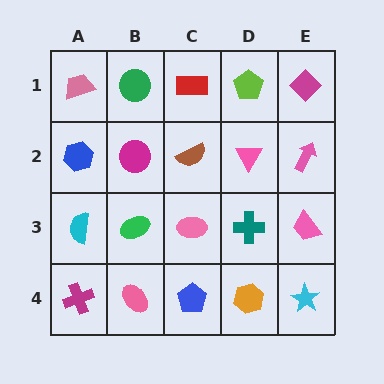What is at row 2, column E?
A pink arrow.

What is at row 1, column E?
A magenta diamond.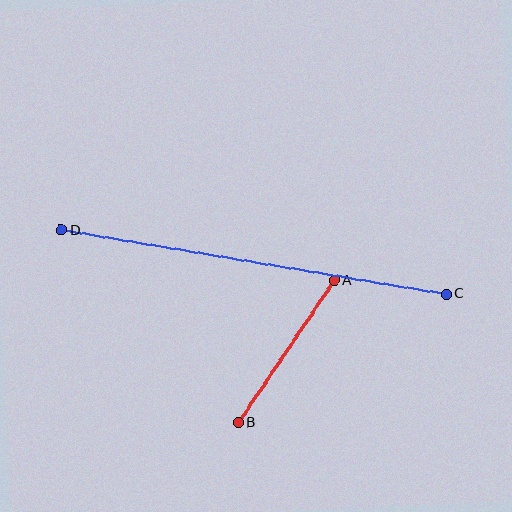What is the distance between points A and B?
The distance is approximately 172 pixels.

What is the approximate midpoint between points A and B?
The midpoint is at approximately (286, 352) pixels.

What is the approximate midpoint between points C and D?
The midpoint is at approximately (254, 262) pixels.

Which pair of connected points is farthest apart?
Points C and D are farthest apart.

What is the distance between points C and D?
The distance is approximately 390 pixels.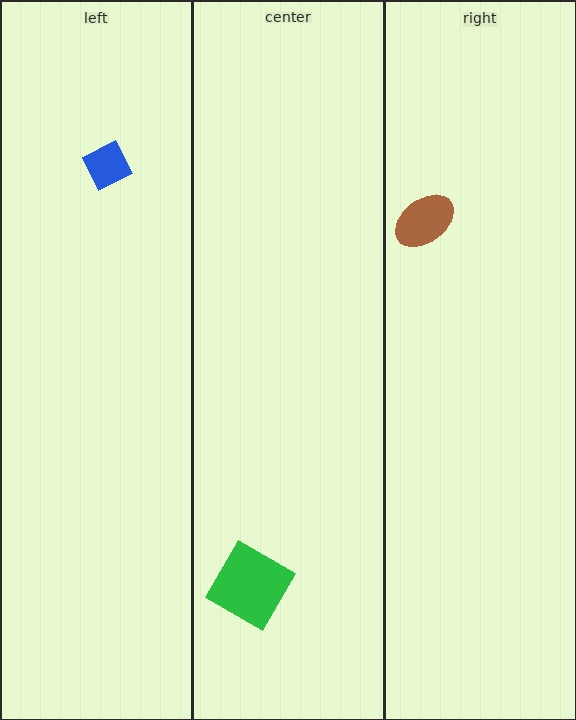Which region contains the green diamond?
The center region.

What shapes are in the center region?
The green diamond.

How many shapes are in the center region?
1.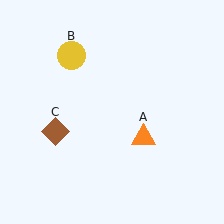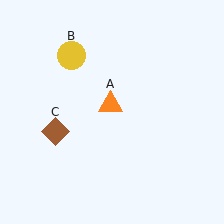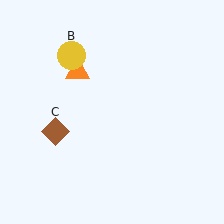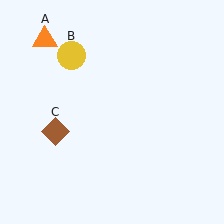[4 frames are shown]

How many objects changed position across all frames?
1 object changed position: orange triangle (object A).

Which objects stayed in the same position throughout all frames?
Yellow circle (object B) and brown diamond (object C) remained stationary.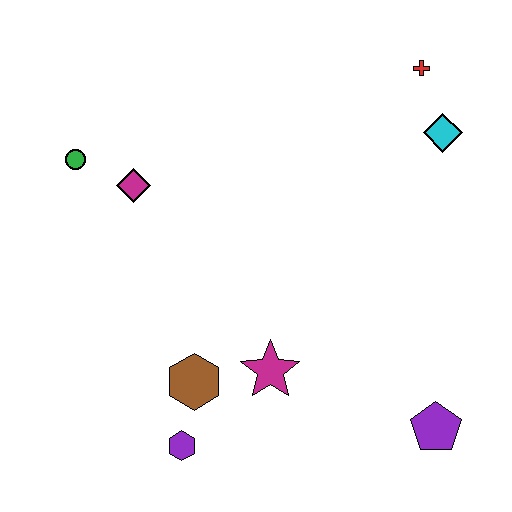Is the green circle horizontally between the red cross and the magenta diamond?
No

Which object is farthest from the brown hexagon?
The red cross is farthest from the brown hexagon.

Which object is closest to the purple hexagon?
The brown hexagon is closest to the purple hexagon.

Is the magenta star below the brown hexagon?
No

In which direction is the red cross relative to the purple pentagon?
The red cross is above the purple pentagon.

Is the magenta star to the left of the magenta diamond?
No